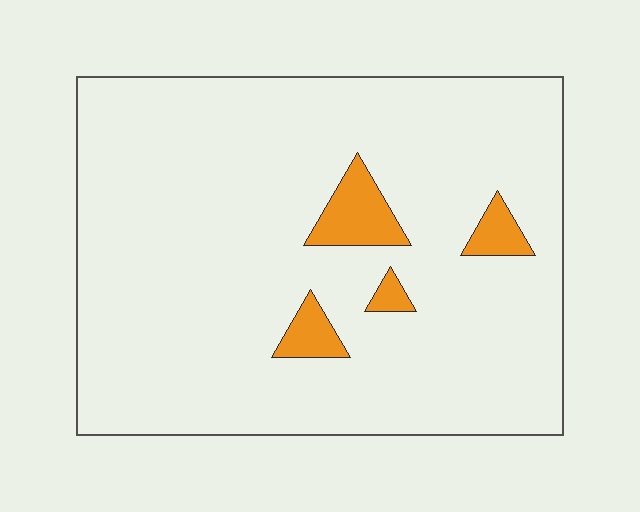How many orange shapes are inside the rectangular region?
4.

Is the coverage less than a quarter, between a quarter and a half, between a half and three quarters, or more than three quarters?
Less than a quarter.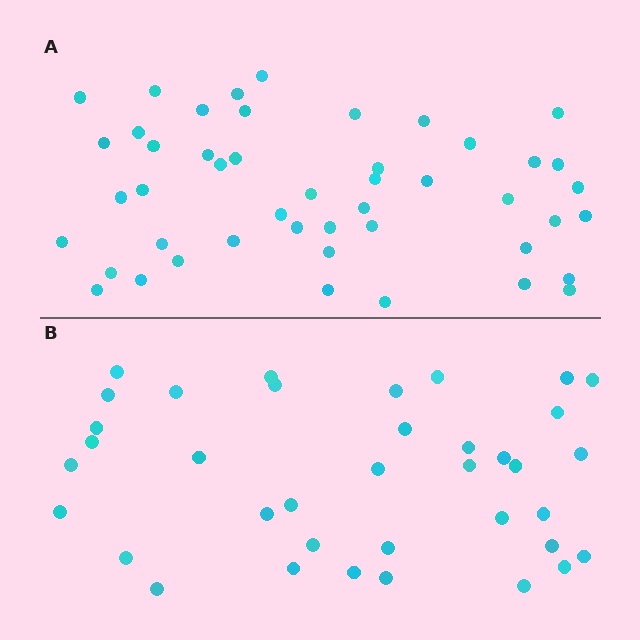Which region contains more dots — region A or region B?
Region A (the top region) has more dots.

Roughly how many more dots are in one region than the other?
Region A has roughly 10 or so more dots than region B.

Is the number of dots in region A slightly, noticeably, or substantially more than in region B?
Region A has noticeably more, but not dramatically so. The ratio is roughly 1.3 to 1.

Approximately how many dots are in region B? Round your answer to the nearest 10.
About 40 dots. (The exact count is 37, which rounds to 40.)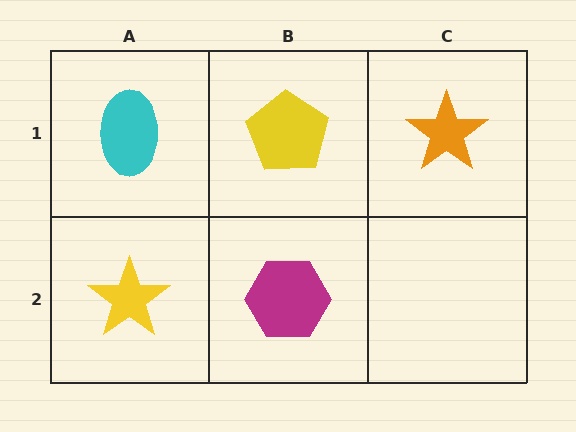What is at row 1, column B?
A yellow pentagon.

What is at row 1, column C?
An orange star.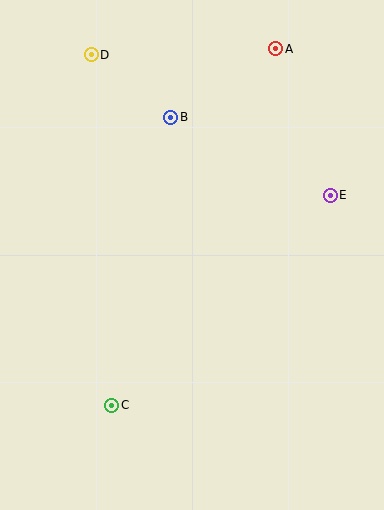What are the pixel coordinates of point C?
Point C is at (111, 405).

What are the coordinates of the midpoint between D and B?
The midpoint between D and B is at (131, 86).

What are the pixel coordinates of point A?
Point A is at (276, 49).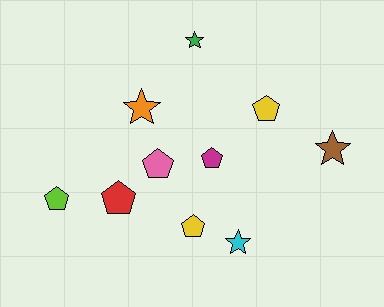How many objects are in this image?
There are 10 objects.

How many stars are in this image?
There are 4 stars.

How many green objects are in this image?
There is 1 green object.